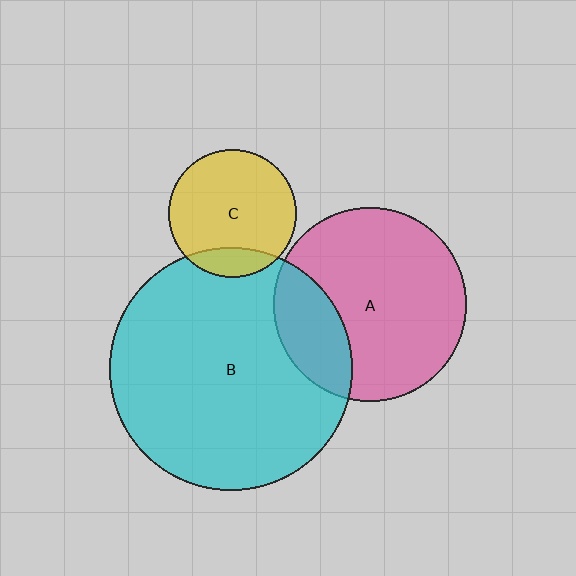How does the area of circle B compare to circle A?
Approximately 1.6 times.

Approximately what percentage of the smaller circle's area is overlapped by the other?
Approximately 15%.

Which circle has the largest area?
Circle B (cyan).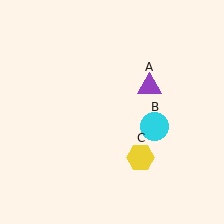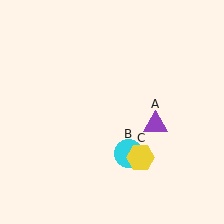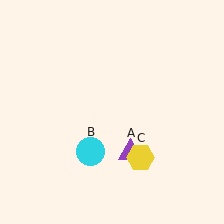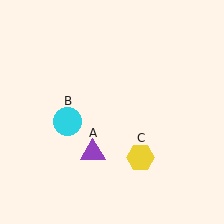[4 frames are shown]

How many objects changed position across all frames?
2 objects changed position: purple triangle (object A), cyan circle (object B).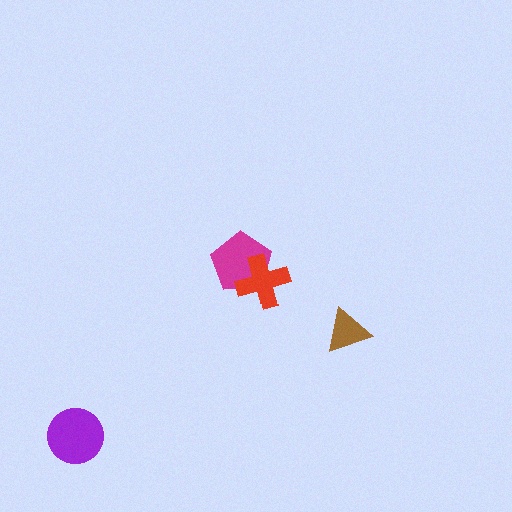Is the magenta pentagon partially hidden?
Yes, it is partially covered by another shape.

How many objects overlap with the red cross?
1 object overlaps with the red cross.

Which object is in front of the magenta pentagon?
The red cross is in front of the magenta pentagon.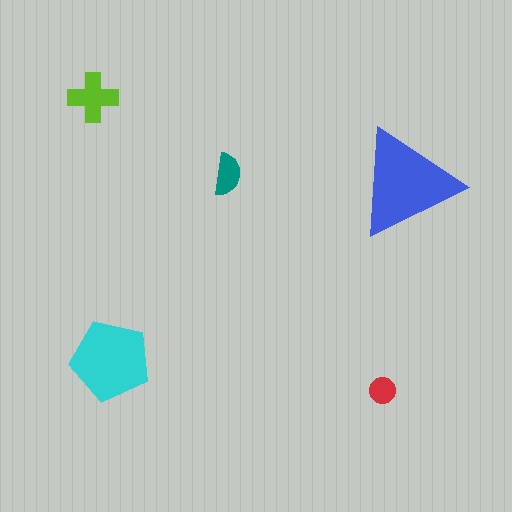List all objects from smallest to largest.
The red circle, the teal semicircle, the lime cross, the cyan pentagon, the blue triangle.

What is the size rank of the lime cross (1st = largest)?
3rd.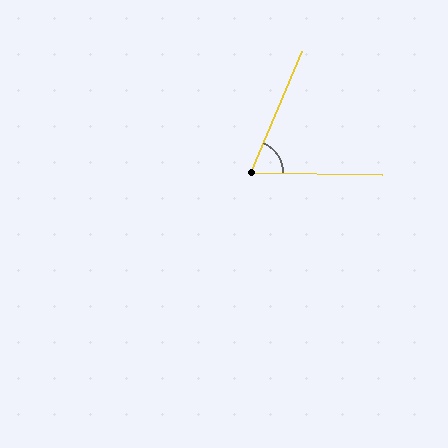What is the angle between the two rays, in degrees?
Approximately 68 degrees.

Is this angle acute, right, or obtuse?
It is acute.